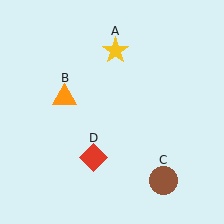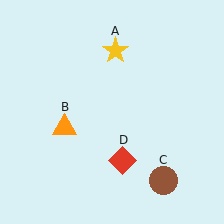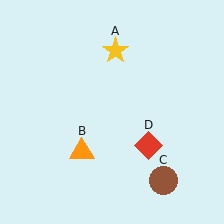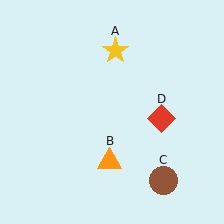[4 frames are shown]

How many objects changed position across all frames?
2 objects changed position: orange triangle (object B), red diamond (object D).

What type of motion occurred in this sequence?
The orange triangle (object B), red diamond (object D) rotated counterclockwise around the center of the scene.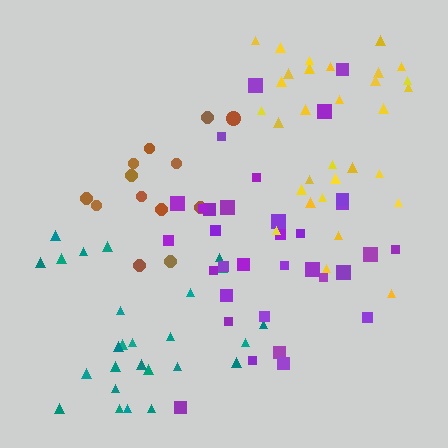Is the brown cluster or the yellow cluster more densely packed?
Yellow.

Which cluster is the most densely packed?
Yellow.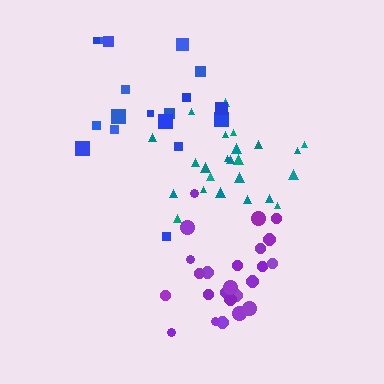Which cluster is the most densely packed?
Teal.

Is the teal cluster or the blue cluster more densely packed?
Teal.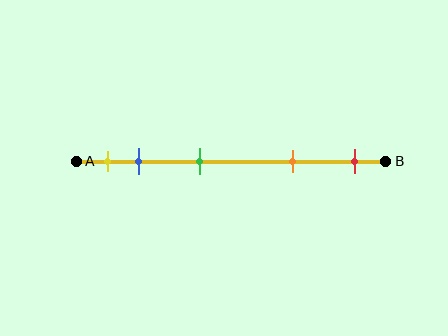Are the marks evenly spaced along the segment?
No, the marks are not evenly spaced.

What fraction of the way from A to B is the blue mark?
The blue mark is approximately 20% (0.2) of the way from A to B.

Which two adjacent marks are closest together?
The yellow and blue marks are the closest adjacent pair.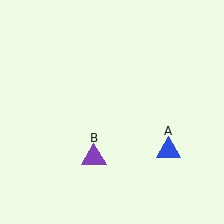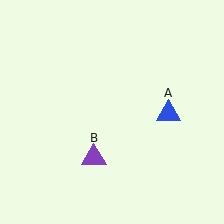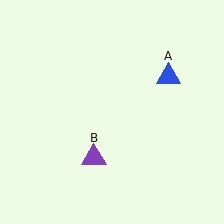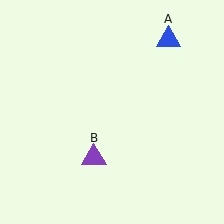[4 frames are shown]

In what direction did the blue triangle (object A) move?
The blue triangle (object A) moved up.